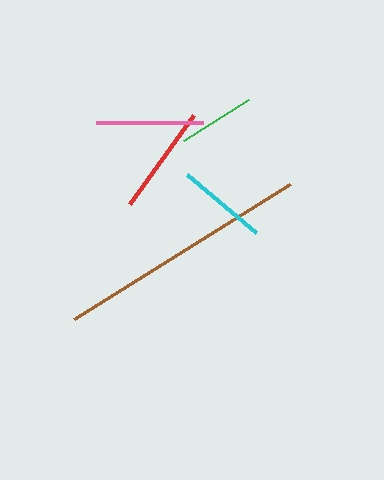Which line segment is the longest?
The brown line is the longest at approximately 254 pixels.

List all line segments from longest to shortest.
From longest to shortest: brown, red, pink, cyan, green.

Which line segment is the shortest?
The green line is the shortest at approximately 77 pixels.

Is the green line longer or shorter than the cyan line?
The cyan line is longer than the green line.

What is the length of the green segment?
The green segment is approximately 77 pixels long.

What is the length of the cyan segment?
The cyan segment is approximately 90 pixels long.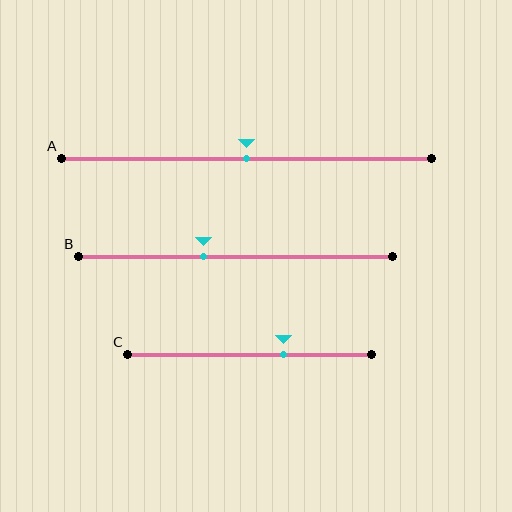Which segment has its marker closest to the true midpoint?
Segment A has its marker closest to the true midpoint.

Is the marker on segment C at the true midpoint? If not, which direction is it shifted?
No, the marker on segment C is shifted to the right by about 14% of the segment length.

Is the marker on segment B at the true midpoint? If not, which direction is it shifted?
No, the marker on segment B is shifted to the left by about 10% of the segment length.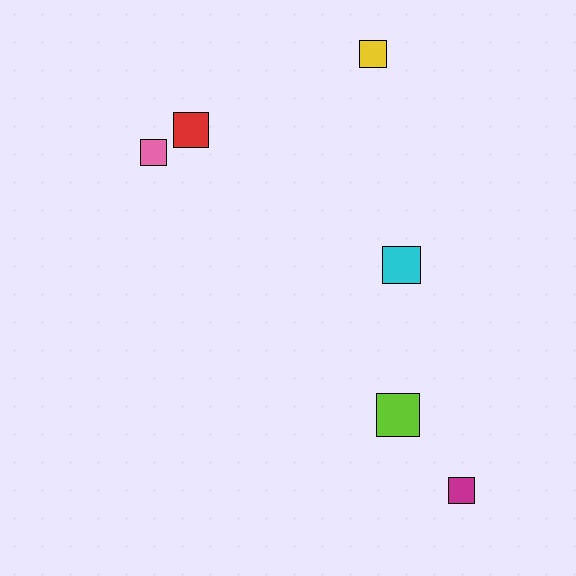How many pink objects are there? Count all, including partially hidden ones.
There is 1 pink object.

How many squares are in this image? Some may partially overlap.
There are 6 squares.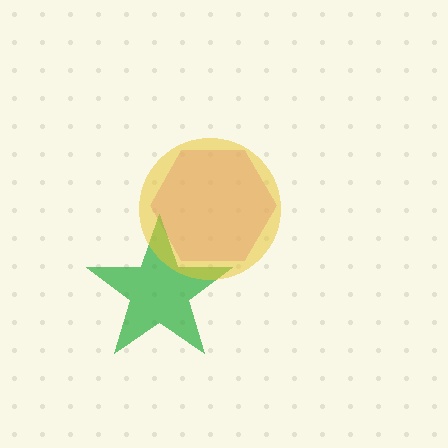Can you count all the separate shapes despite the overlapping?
Yes, there are 3 separate shapes.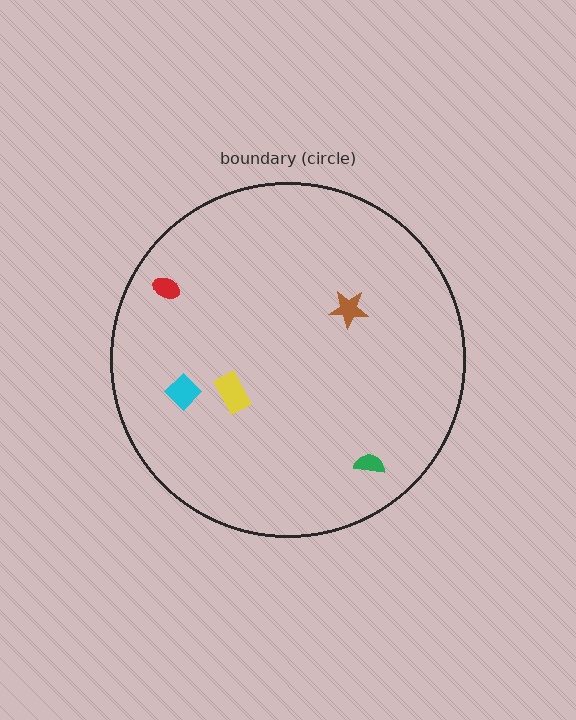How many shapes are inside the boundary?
5 inside, 0 outside.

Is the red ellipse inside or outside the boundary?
Inside.